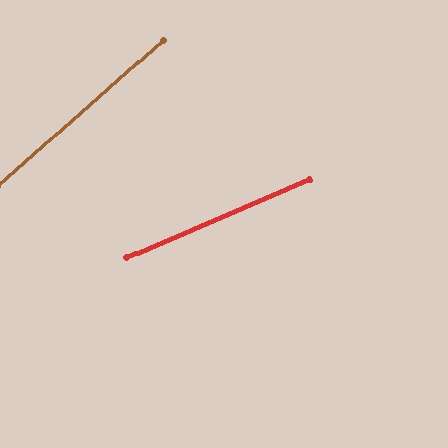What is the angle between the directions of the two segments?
Approximately 18 degrees.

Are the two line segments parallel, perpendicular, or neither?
Neither parallel nor perpendicular — they differ by about 18°.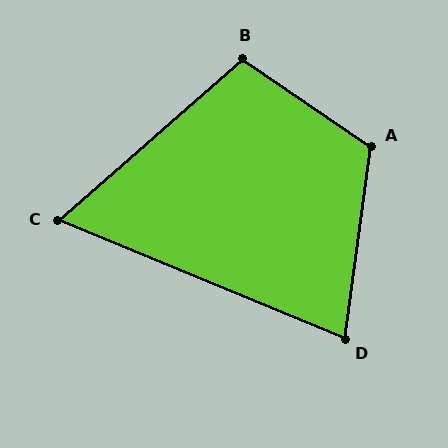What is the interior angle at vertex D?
Approximately 76 degrees (acute).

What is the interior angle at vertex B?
Approximately 104 degrees (obtuse).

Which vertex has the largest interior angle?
A, at approximately 116 degrees.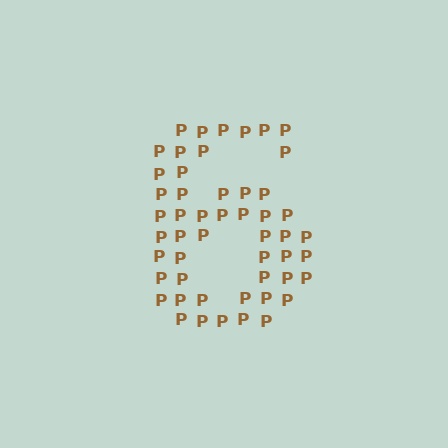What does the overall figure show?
The overall figure shows the digit 6.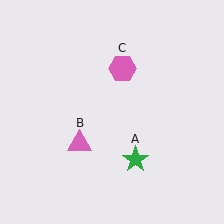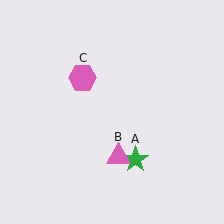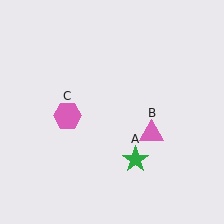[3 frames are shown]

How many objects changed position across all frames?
2 objects changed position: pink triangle (object B), pink hexagon (object C).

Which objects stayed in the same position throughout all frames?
Green star (object A) remained stationary.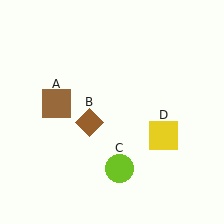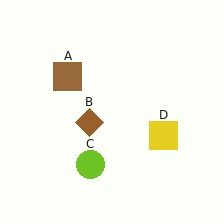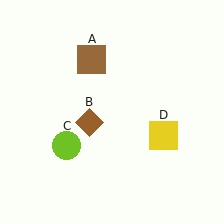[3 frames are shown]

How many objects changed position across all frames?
2 objects changed position: brown square (object A), lime circle (object C).